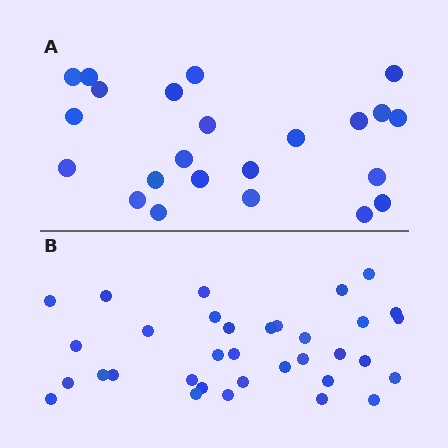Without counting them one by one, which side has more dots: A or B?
Region B (the bottom region) has more dots.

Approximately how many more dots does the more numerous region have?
Region B has roughly 12 or so more dots than region A.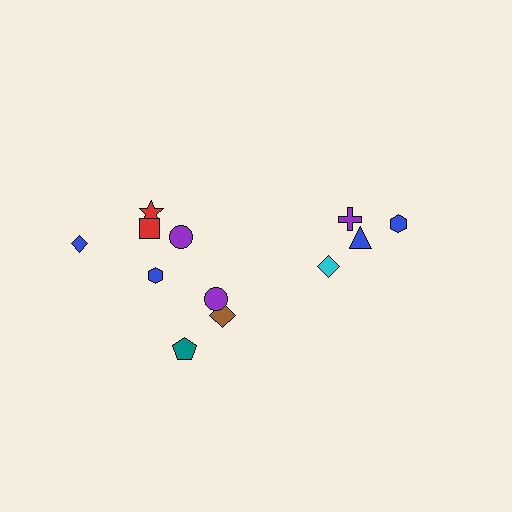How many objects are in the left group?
There are 8 objects.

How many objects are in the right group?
There are 4 objects.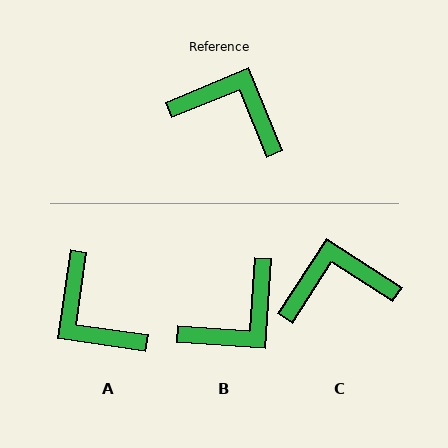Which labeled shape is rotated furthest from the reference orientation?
A, about 149 degrees away.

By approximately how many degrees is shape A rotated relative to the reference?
Approximately 149 degrees counter-clockwise.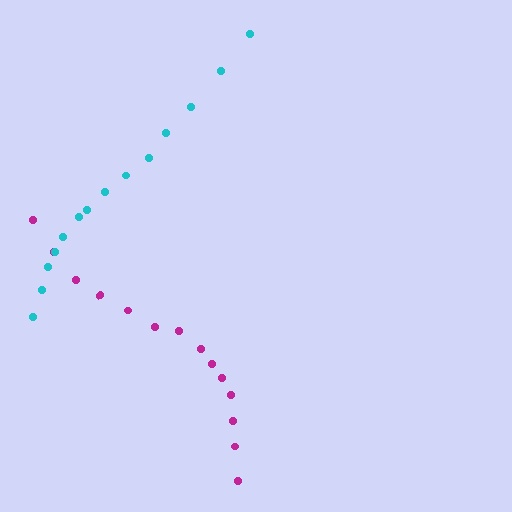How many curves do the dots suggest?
There are 2 distinct paths.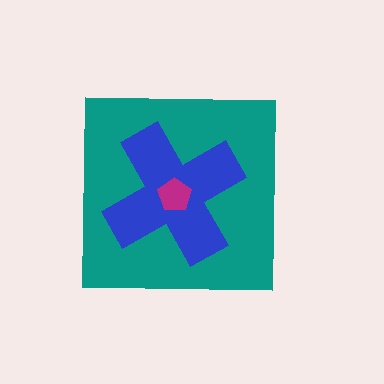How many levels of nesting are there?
3.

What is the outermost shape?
The teal square.